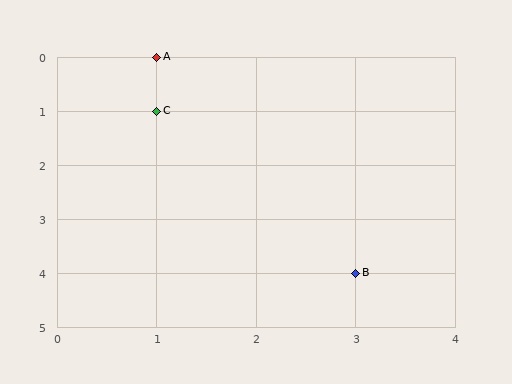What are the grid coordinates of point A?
Point A is at grid coordinates (1, 0).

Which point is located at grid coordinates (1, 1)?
Point C is at (1, 1).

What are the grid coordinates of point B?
Point B is at grid coordinates (3, 4).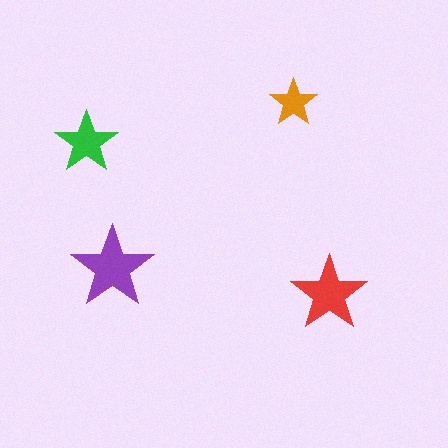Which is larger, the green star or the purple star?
The purple one.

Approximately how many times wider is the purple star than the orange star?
About 1.5 times wider.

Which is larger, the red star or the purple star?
The purple one.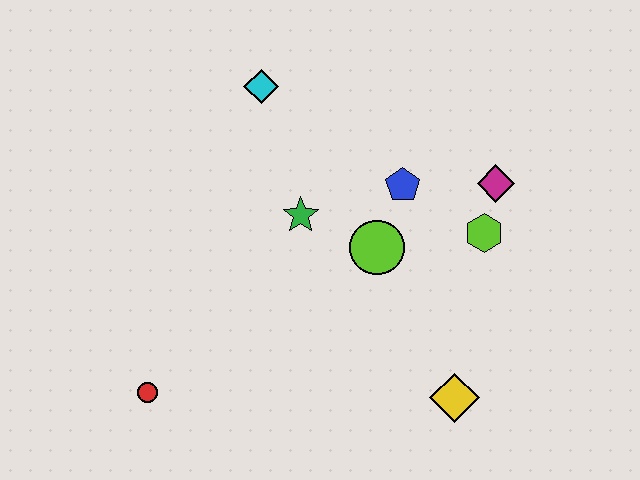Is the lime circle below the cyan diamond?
Yes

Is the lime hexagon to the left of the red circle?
No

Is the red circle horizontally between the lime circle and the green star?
No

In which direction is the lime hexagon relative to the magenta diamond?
The lime hexagon is below the magenta diamond.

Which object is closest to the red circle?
The green star is closest to the red circle.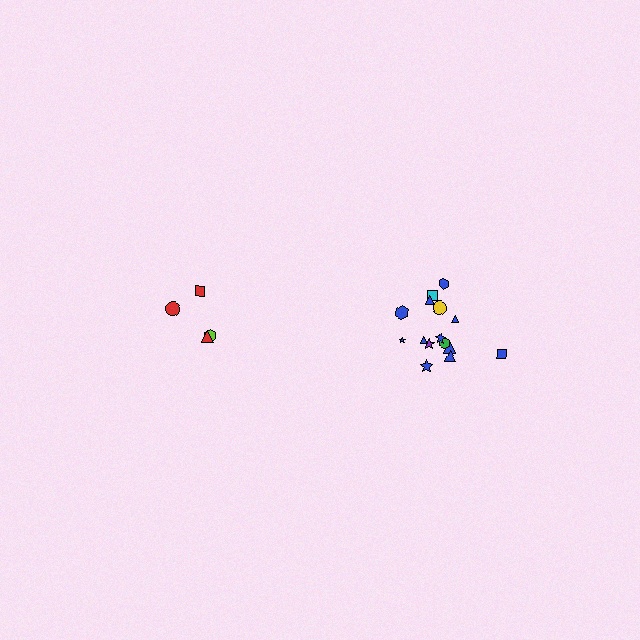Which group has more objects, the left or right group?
The right group.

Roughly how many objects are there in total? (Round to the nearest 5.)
Roughly 20 objects in total.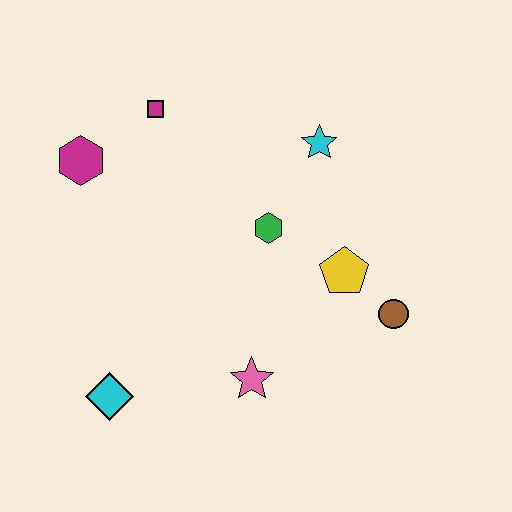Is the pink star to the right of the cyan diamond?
Yes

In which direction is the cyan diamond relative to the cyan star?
The cyan diamond is below the cyan star.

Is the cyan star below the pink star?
No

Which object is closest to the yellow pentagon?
The brown circle is closest to the yellow pentagon.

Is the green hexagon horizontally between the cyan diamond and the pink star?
No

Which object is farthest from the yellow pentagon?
The magenta hexagon is farthest from the yellow pentagon.